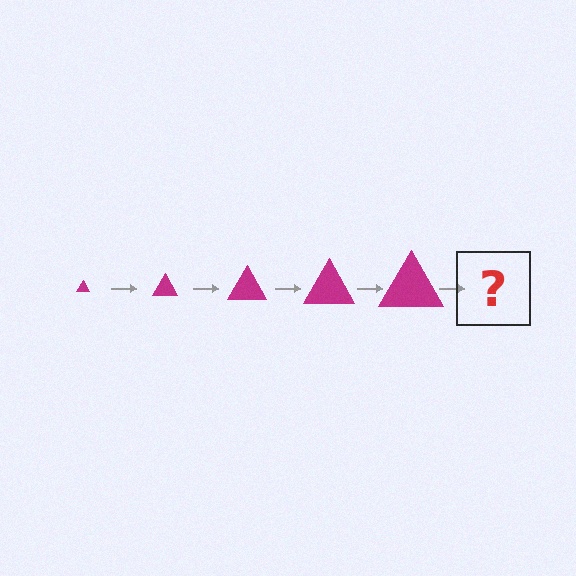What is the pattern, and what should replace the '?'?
The pattern is that the triangle gets progressively larger each step. The '?' should be a magenta triangle, larger than the previous one.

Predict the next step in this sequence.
The next step is a magenta triangle, larger than the previous one.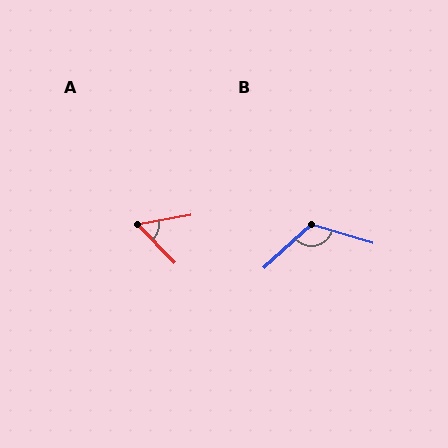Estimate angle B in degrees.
Approximately 121 degrees.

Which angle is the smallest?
A, at approximately 55 degrees.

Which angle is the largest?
B, at approximately 121 degrees.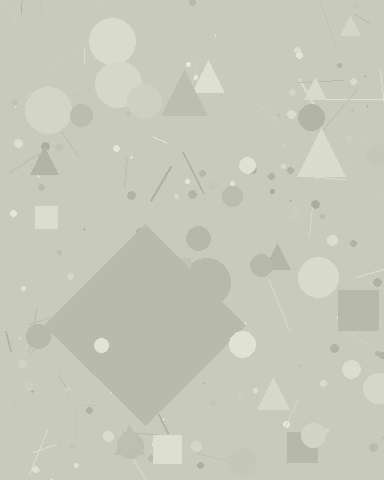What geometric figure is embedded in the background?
A diamond is embedded in the background.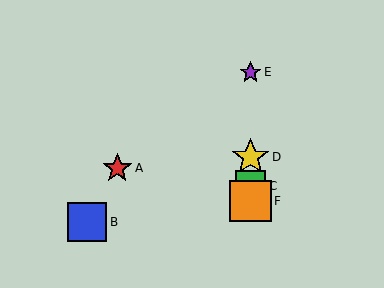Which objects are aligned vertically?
Objects C, D, E, F are aligned vertically.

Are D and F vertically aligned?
Yes, both are at x≈251.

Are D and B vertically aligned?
No, D is at x≈251 and B is at x≈87.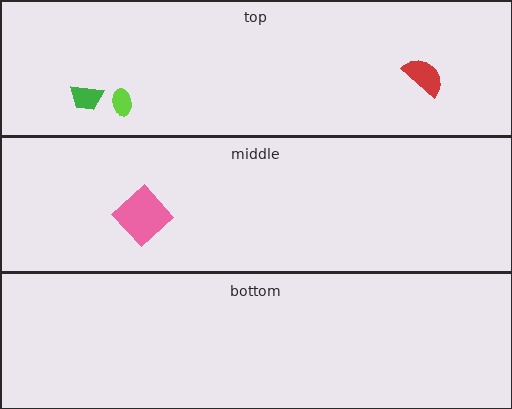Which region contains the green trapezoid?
The top region.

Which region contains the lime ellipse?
The top region.